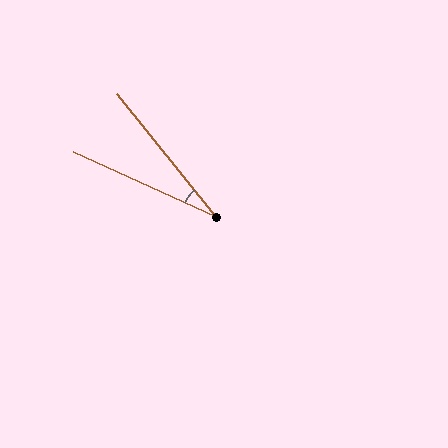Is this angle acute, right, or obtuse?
It is acute.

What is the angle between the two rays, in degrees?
Approximately 27 degrees.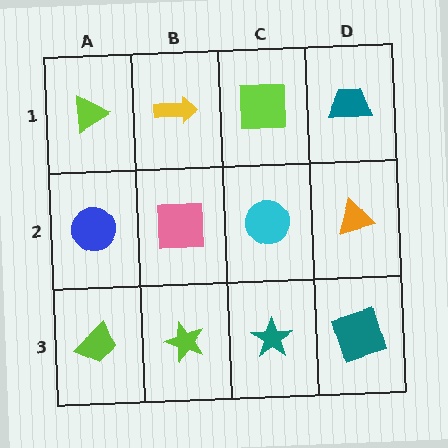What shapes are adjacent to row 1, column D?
An orange triangle (row 2, column D), a lime square (row 1, column C).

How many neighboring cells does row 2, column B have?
4.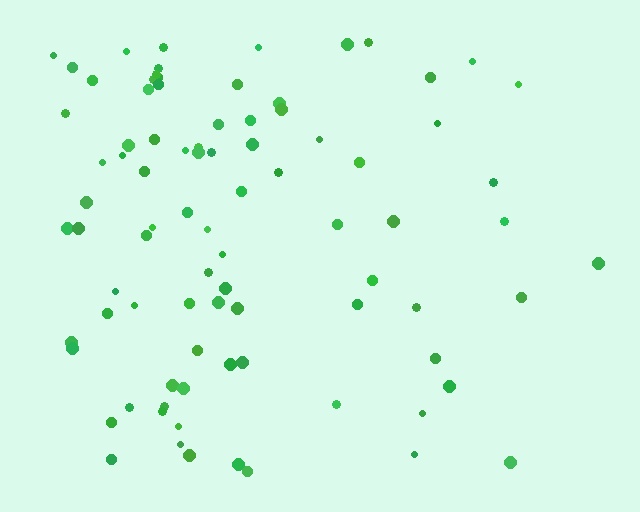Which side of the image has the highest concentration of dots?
The left.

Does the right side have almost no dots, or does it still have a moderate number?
Still a moderate number, just noticeably fewer than the left.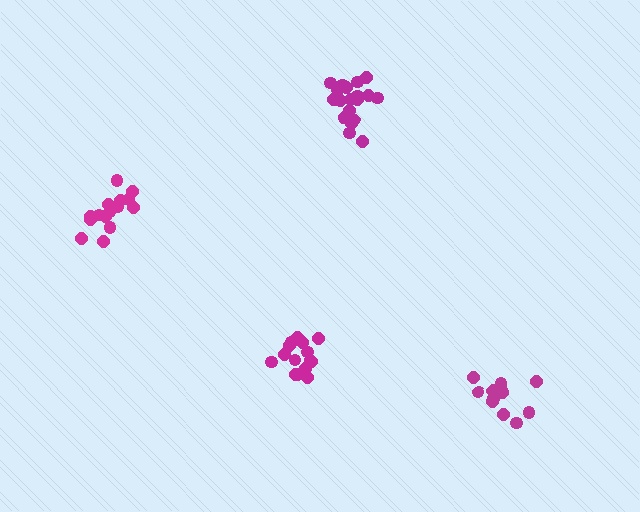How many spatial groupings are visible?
There are 4 spatial groupings.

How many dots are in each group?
Group 1: 15 dots, Group 2: 14 dots, Group 3: 20 dots, Group 4: 17 dots (66 total).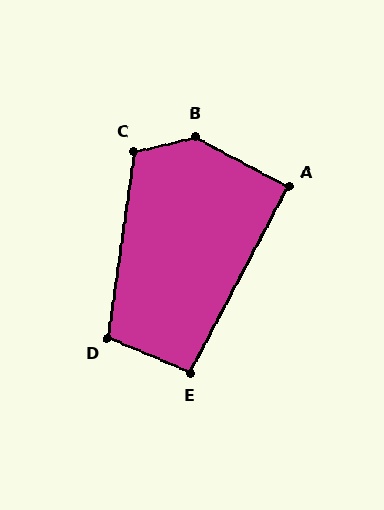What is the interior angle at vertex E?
Approximately 95 degrees (approximately right).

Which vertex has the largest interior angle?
B, at approximately 138 degrees.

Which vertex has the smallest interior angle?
A, at approximately 90 degrees.